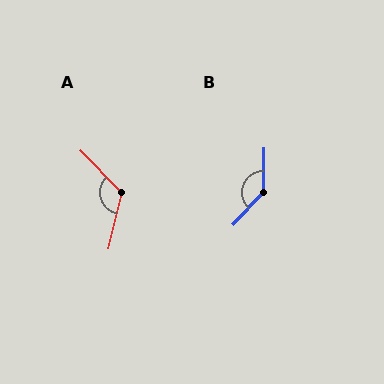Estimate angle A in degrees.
Approximately 122 degrees.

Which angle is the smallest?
A, at approximately 122 degrees.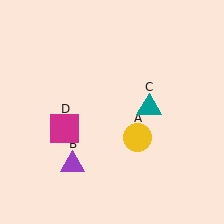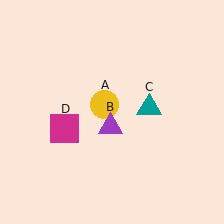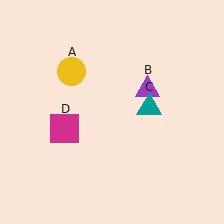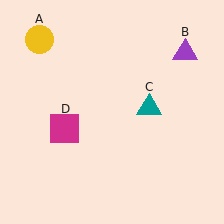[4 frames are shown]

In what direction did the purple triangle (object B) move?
The purple triangle (object B) moved up and to the right.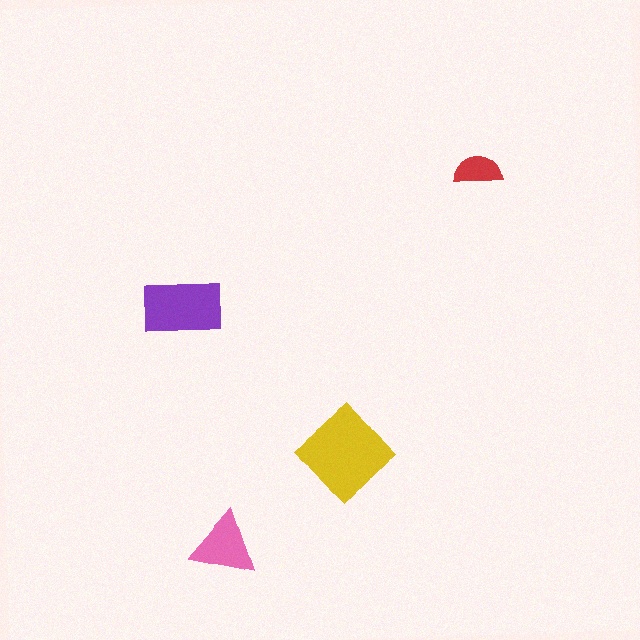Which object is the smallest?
The red semicircle.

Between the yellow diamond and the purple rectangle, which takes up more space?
The yellow diamond.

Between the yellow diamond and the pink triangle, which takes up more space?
The yellow diamond.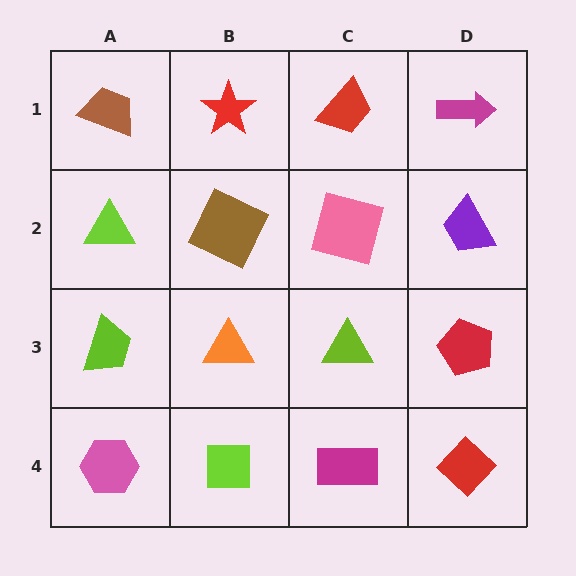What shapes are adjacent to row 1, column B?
A brown square (row 2, column B), a brown trapezoid (row 1, column A), a red trapezoid (row 1, column C).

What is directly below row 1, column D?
A purple trapezoid.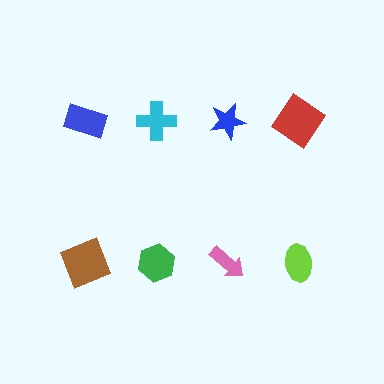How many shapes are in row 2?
4 shapes.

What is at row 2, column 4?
A lime ellipse.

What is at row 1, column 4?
A red diamond.